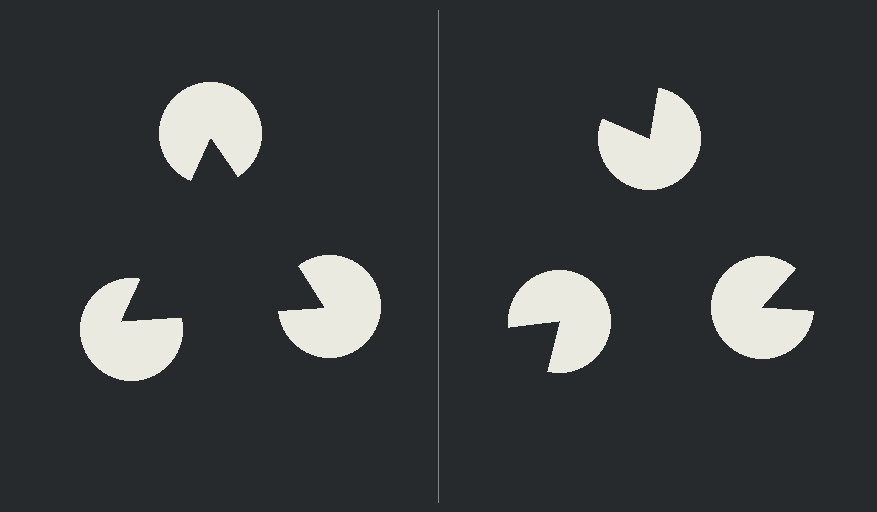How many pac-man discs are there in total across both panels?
6 — 3 on each side.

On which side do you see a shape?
An illusory triangle appears on the left side. On the right side the wedge cuts are rotated, so no coherent shape forms.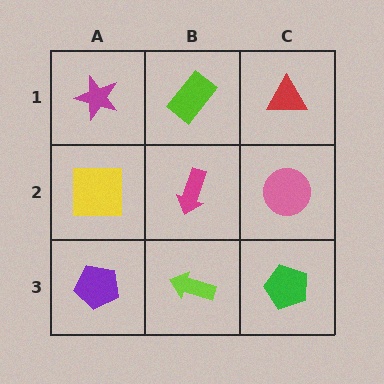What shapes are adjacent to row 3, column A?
A yellow square (row 2, column A), a lime arrow (row 3, column B).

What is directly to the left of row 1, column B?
A magenta star.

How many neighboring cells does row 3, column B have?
3.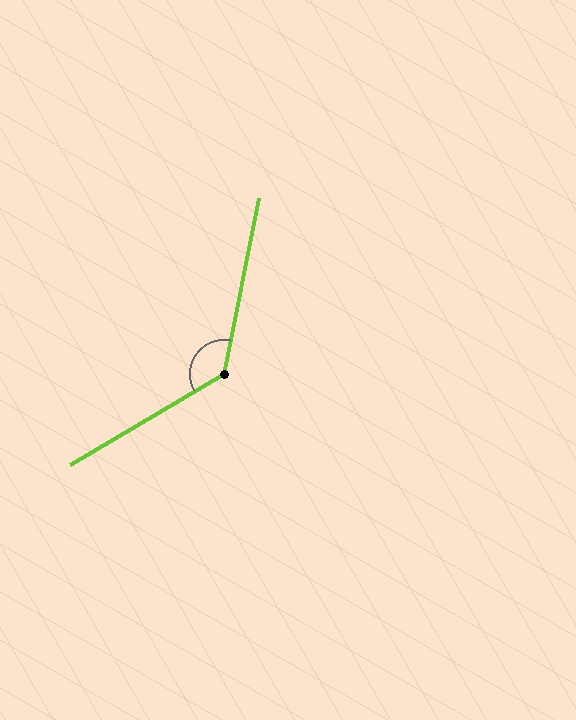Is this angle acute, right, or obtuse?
It is obtuse.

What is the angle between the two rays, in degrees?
Approximately 132 degrees.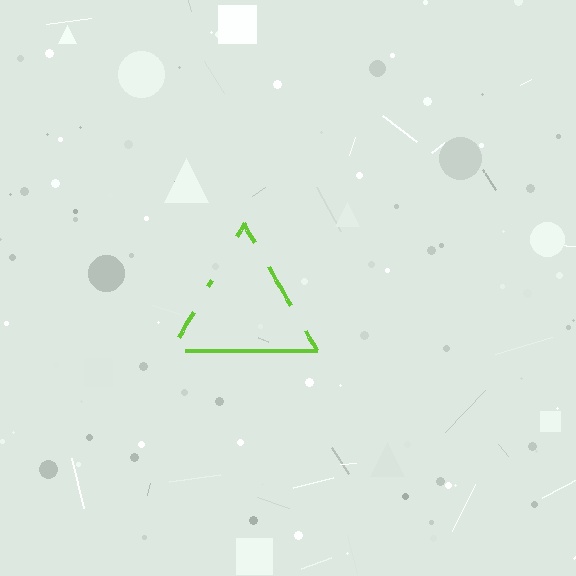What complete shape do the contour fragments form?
The contour fragments form a triangle.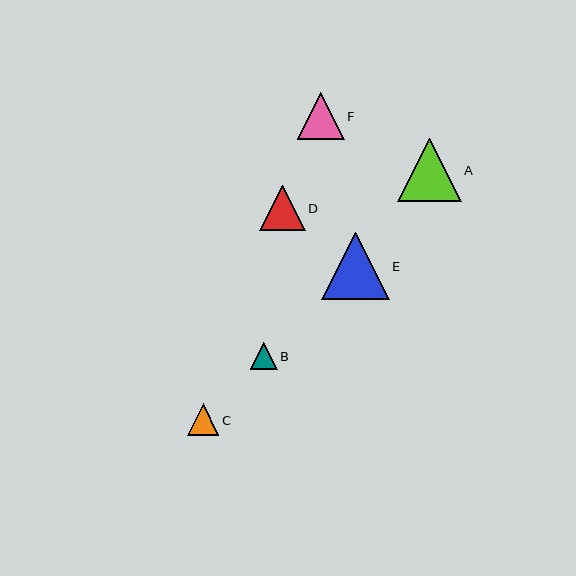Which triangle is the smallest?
Triangle B is the smallest with a size of approximately 27 pixels.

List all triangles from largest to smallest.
From largest to smallest: E, A, F, D, C, B.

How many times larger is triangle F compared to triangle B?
Triangle F is approximately 1.7 times the size of triangle B.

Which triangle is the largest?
Triangle E is the largest with a size of approximately 68 pixels.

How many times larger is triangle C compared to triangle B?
Triangle C is approximately 1.2 times the size of triangle B.